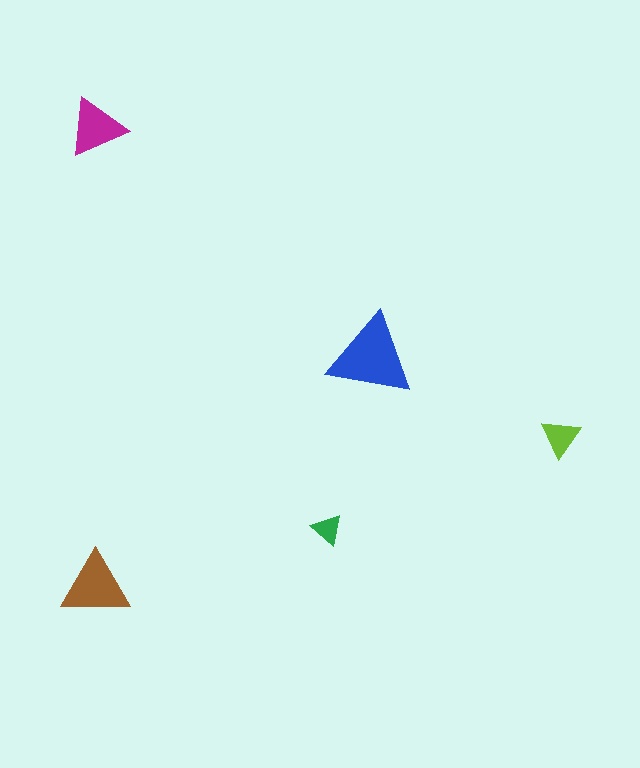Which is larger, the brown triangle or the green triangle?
The brown one.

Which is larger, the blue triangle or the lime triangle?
The blue one.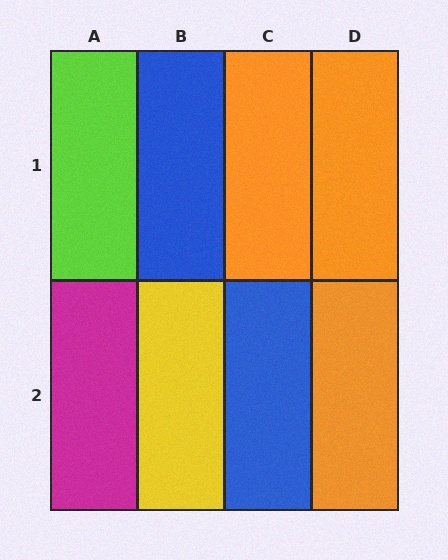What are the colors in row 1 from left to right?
Lime, blue, orange, orange.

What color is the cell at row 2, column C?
Blue.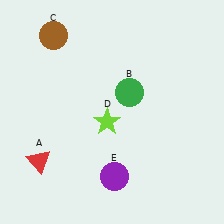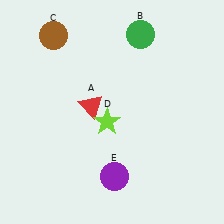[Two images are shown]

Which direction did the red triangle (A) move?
The red triangle (A) moved up.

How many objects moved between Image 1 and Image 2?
2 objects moved between the two images.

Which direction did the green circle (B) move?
The green circle (B) moved up.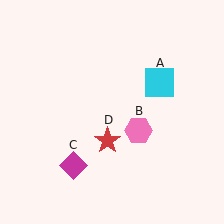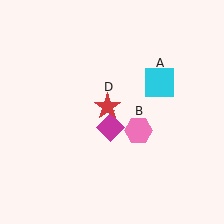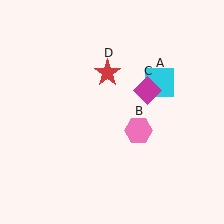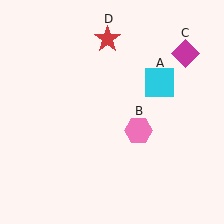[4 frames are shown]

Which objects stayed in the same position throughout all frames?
Cyan square (object A) and pink hexagon (object B) remained stationary.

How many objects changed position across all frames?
2 objects changed position: magenta diamond (object C), red star (object D).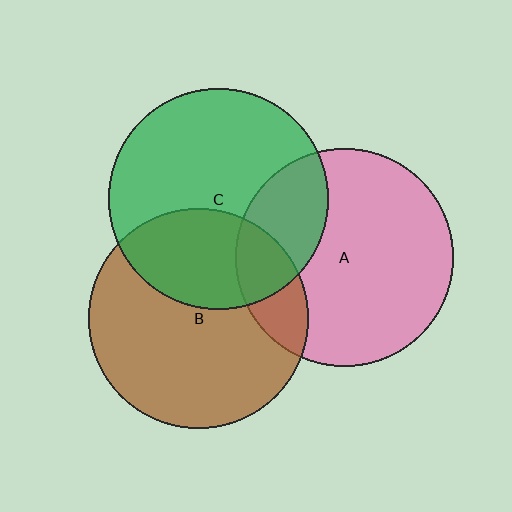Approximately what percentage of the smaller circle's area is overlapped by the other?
Approximately 15%.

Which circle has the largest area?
Circle C (green).